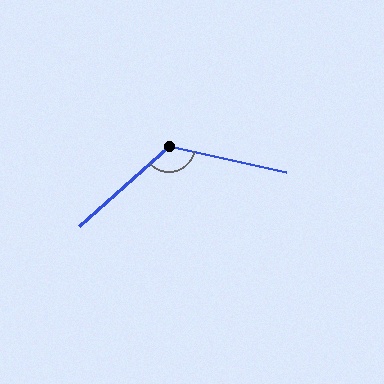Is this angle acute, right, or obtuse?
It is obtuse.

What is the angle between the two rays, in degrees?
Approximately 125 degrees.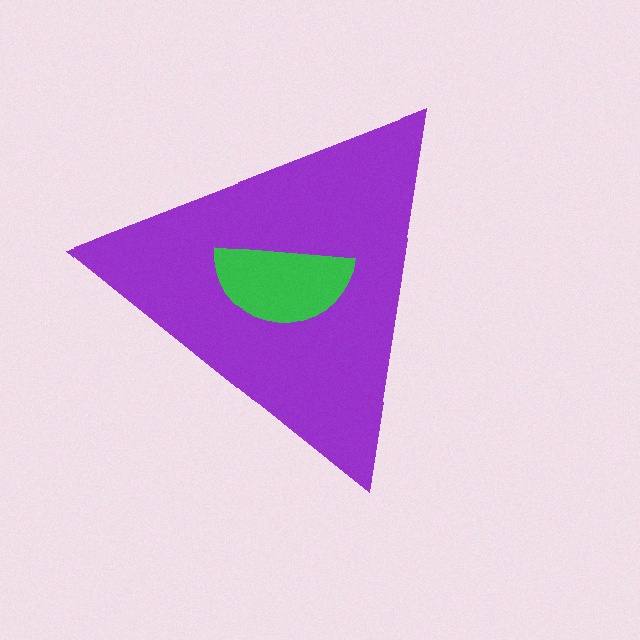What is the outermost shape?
The purple triangle.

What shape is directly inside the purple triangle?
The green semicircle.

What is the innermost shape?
The green semicircle.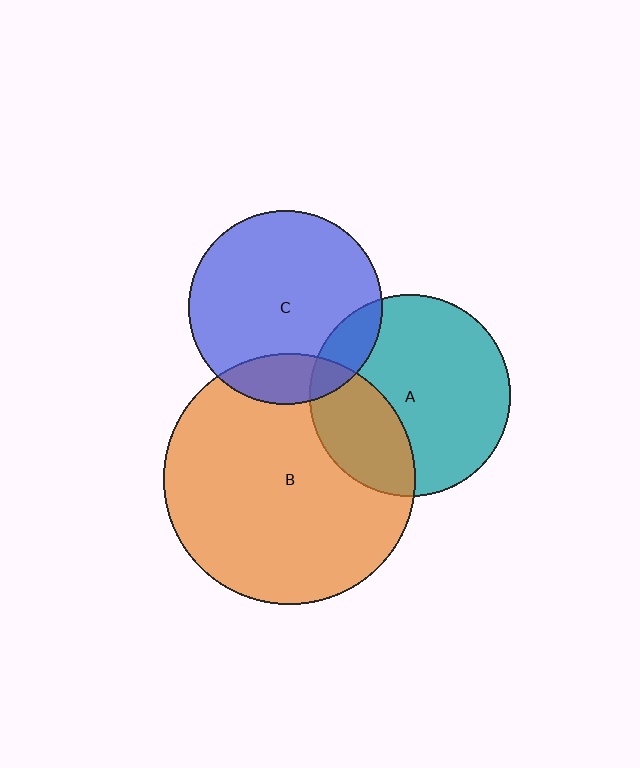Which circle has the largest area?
Circle B (orange).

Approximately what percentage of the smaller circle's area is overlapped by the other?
Approximately 15%.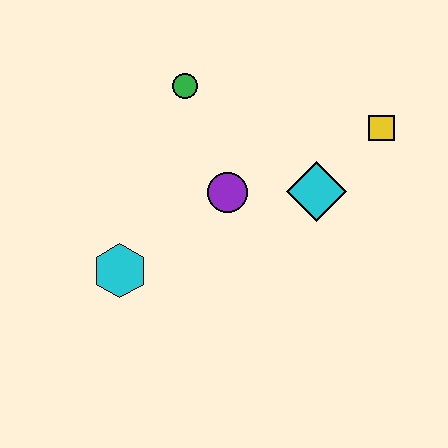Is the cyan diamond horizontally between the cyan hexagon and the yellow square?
Yes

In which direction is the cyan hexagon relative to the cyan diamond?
The cyan hexagon is to the left of the cyan diamond.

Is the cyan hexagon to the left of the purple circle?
Yes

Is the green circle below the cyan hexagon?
No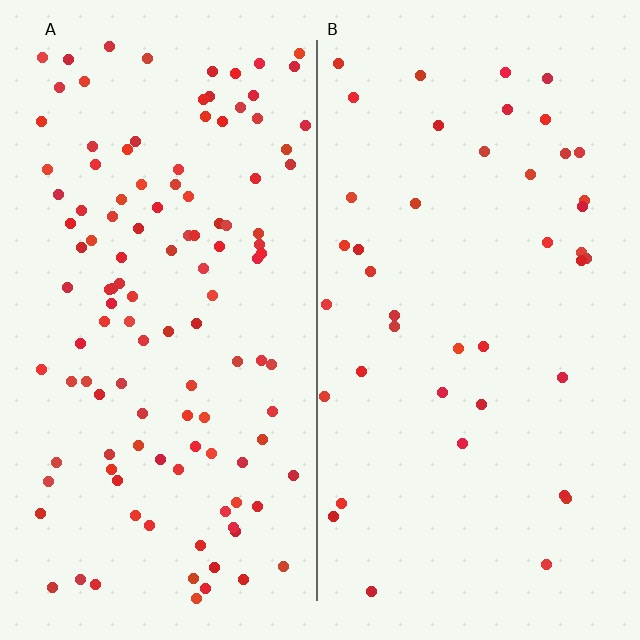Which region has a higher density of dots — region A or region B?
A (the left).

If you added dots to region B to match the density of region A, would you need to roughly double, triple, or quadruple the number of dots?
Approximately triple.